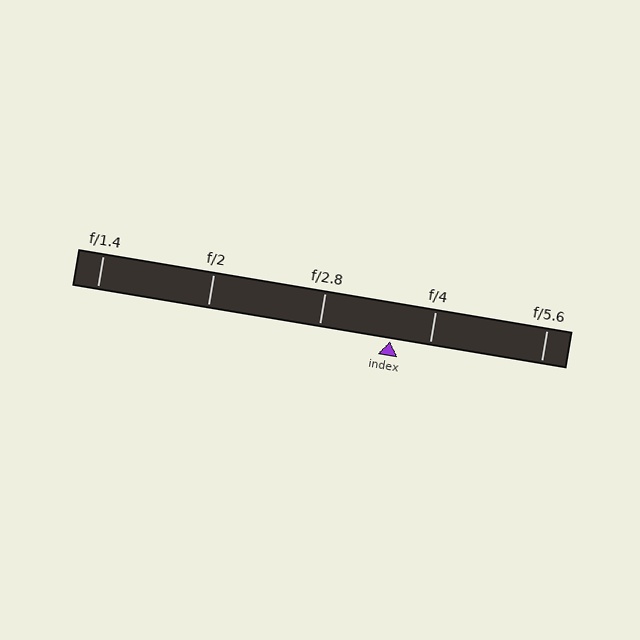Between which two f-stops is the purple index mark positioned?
The index mark is between f/2.8 and f/4.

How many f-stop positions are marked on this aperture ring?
There are 5 f-stop positions marked.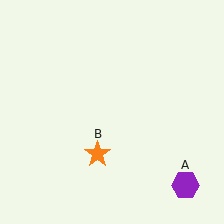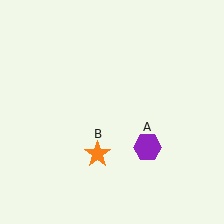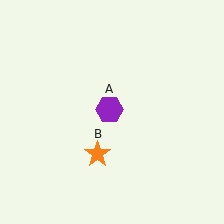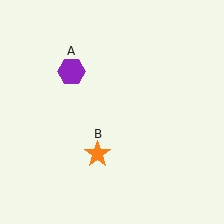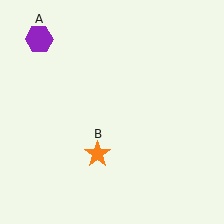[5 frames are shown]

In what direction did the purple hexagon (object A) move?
The purple hexagon (object A) moved up and to the left.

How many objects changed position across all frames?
1 object changed position: purple hexagon (object A).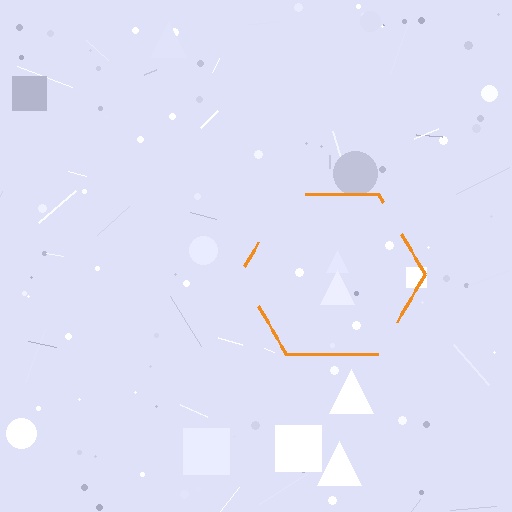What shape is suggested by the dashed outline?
The dashed outline suggests a hexagon.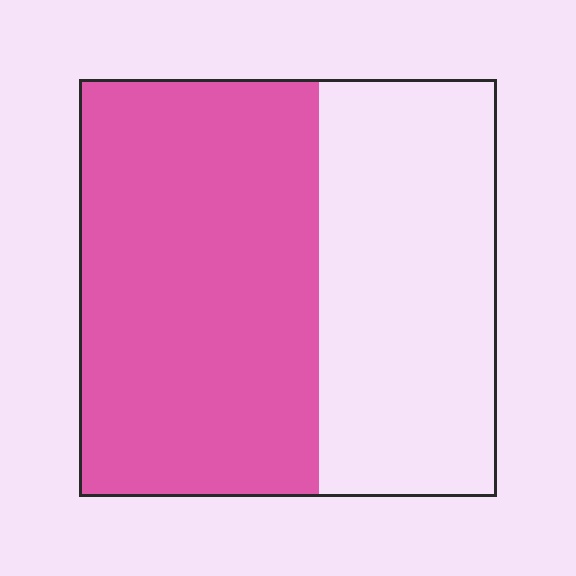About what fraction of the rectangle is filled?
About three fifths (3/5).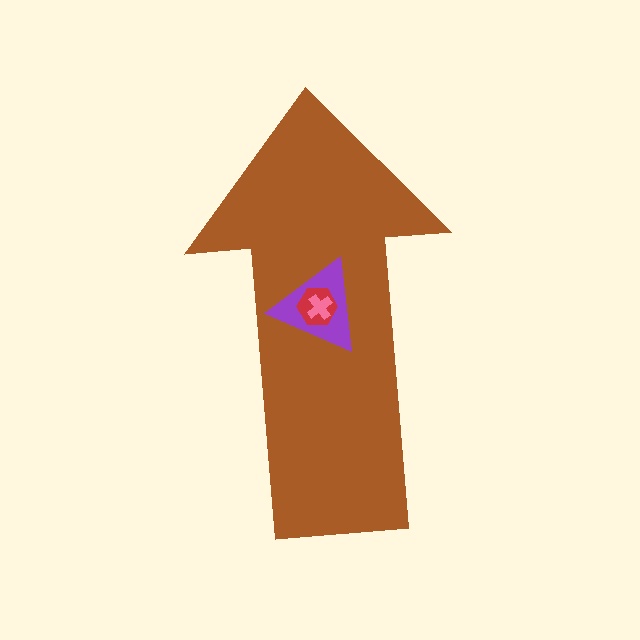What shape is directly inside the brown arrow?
The purple triangle.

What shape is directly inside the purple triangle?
The red hexagon.